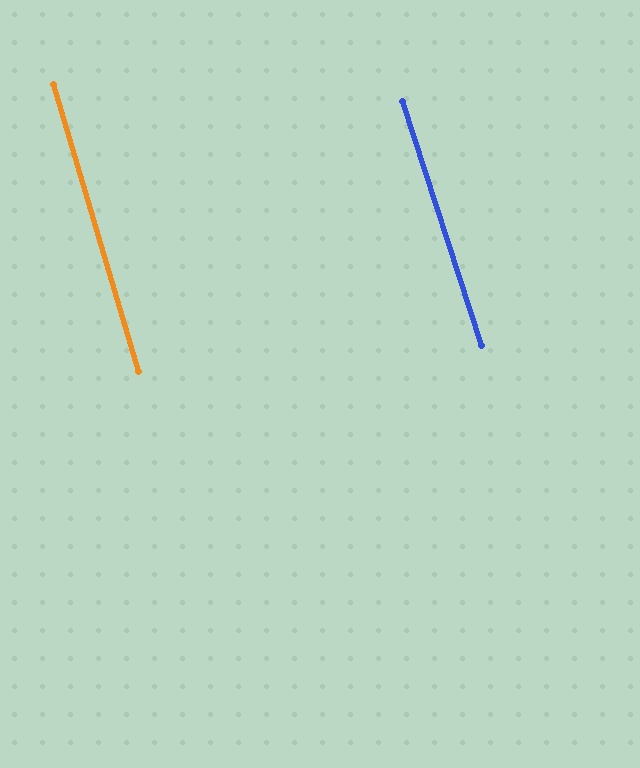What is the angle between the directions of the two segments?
Approximately 1 degree.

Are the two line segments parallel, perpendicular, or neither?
Parallel — their directions differ by only 1.3°.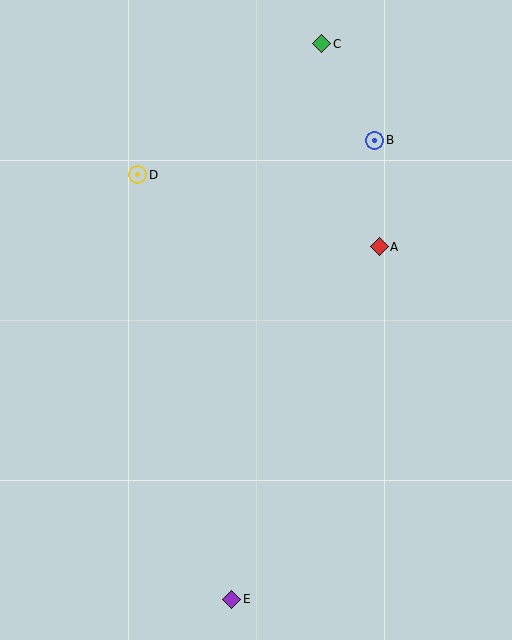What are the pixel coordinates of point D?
Point D is at (138, 175).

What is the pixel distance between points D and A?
The distance between D and A is 252 pixels.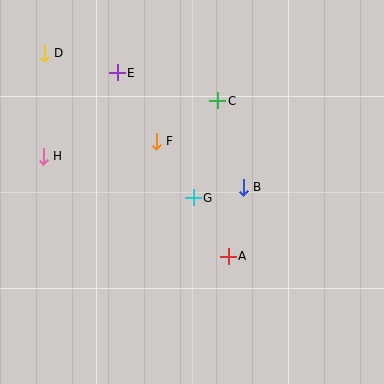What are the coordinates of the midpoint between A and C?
The midpoint between A and C is at (223, 179).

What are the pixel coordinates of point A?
Point A is at (228, 256).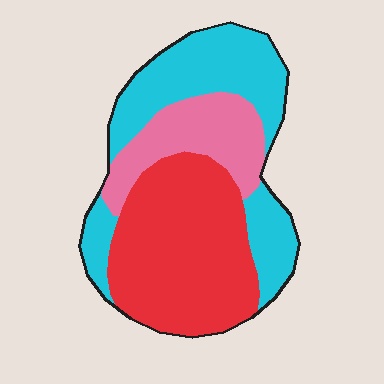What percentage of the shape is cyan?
Cyan takes up between a third and a half of the shape.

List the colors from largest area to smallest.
From largest to smallest: red, cyan, pink.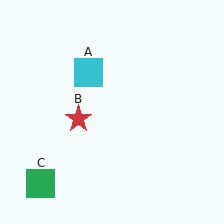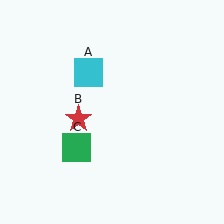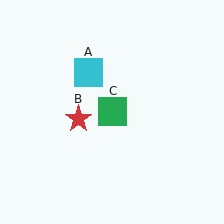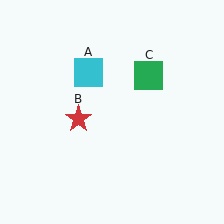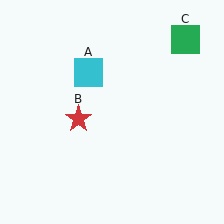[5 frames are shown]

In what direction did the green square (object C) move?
The green square (object C) moved up and to the right.